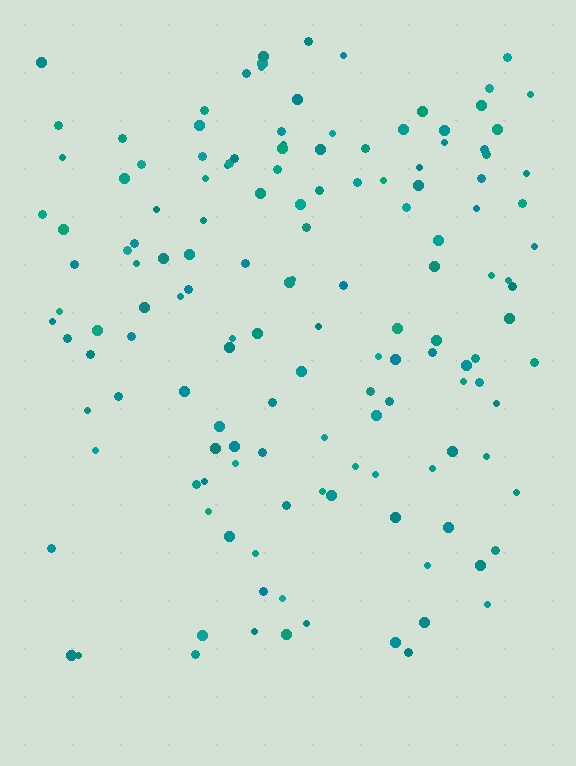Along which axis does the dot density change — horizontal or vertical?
Vertical.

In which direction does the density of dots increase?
From bottom to top, with the top side densest.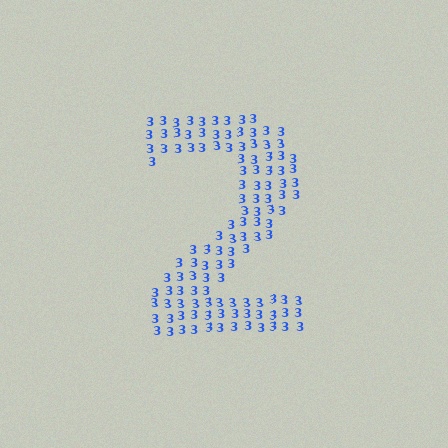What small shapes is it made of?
It is made of small digit 3's.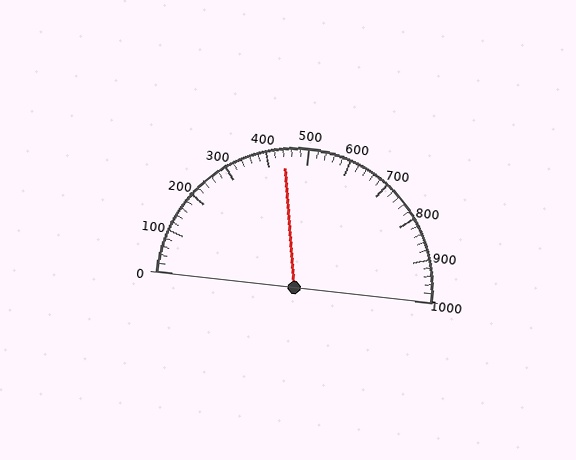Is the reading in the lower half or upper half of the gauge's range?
The reading is in the lower half of the range (0 to 1000).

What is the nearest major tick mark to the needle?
The nearest major tick mark is 400.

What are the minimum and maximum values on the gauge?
The gauge ranges from 0 to 1000.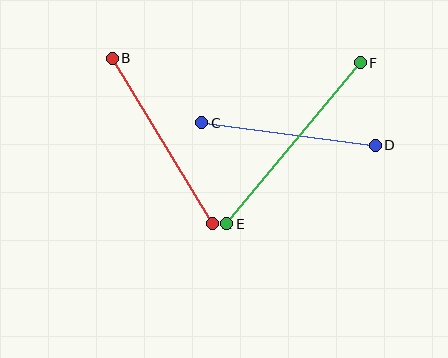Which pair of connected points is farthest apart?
Points E and F are farthest apart.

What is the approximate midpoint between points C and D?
The midpoint is at approximately (289, 134) pixels.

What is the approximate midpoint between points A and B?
The midpoint is at approximately (162, 141) pixels.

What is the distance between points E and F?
The distance is approximately 209 pixels.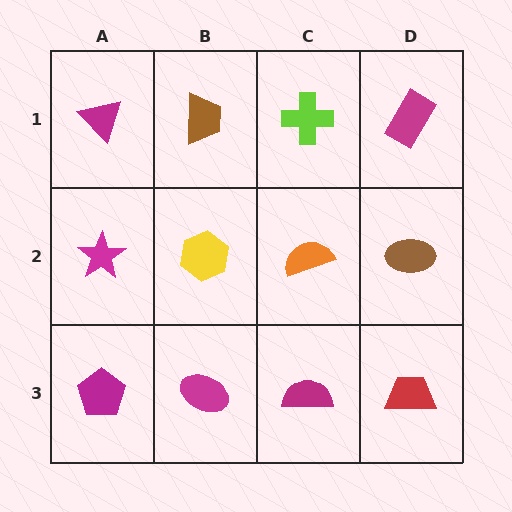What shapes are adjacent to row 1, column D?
A brown ellipse (row 2, column D), a lime cross (row 1, column C).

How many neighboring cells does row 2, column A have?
3.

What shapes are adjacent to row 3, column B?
A yellow hexagon (row 2, column B), a magenta pentagon (row 3, column A), a magenta semicircle (row 3, column C).